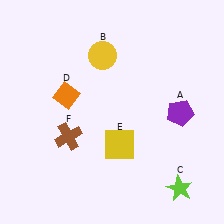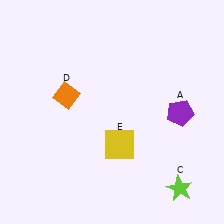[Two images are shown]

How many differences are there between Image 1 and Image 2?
There are 2 differences between the two images.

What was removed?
The yellow circle (B), the brown cross (F) were removed in Image 2.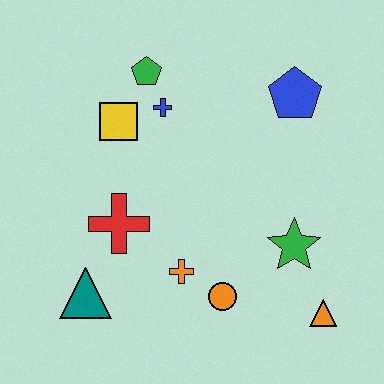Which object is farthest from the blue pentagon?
The teal triangle is farthest from the blue pentagon.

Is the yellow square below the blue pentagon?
Yes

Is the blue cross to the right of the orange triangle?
No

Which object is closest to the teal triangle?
The red cross is closest to the teal triangle.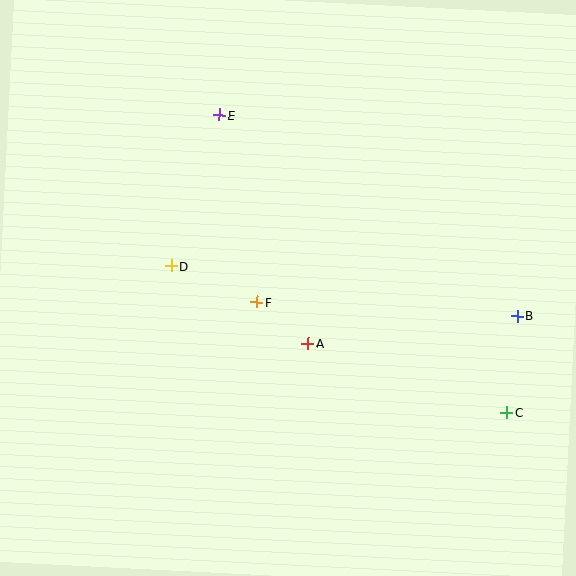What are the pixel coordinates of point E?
Point E is at (219, 115).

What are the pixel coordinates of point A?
Point A is at (308, 343).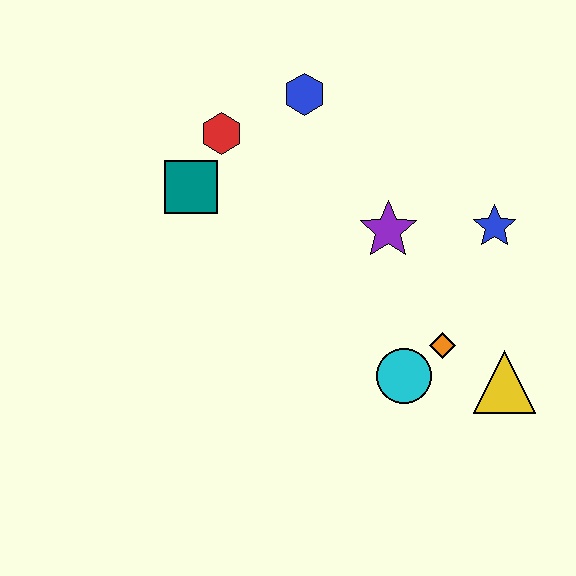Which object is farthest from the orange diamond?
The red hexagon is farthest from the orange diamond.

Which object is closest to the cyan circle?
The orange diamond is closest to the cyan circle.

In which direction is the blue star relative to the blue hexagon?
The blue star is to the right of the blue hexagon.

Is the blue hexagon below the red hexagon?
No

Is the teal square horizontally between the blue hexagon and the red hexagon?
No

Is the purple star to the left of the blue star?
Yes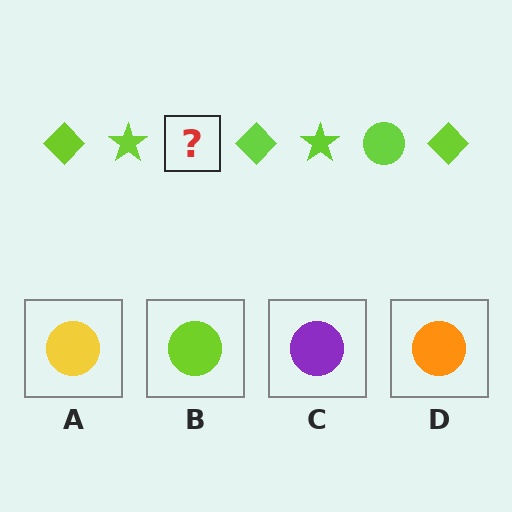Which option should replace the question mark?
Option B.